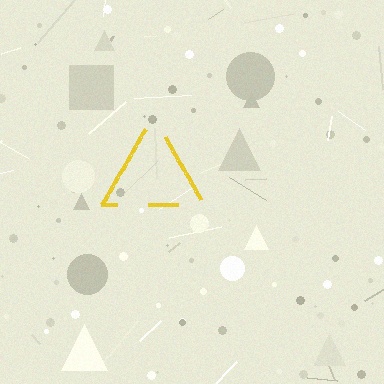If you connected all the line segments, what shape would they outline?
They would outline a triangle.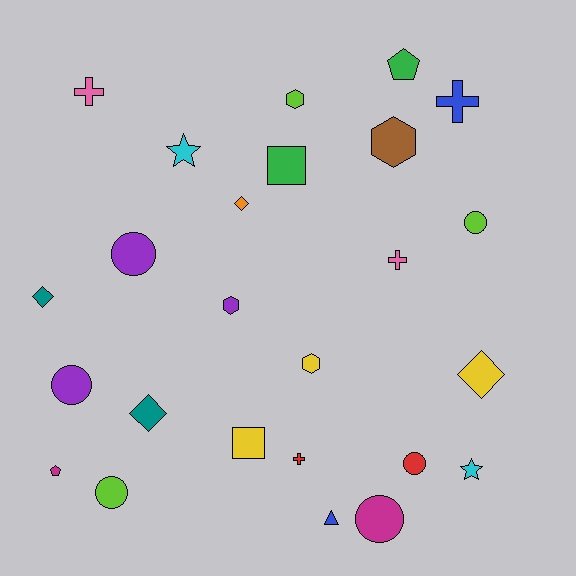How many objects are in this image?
There are 25 objects.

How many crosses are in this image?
There are 4 crosses.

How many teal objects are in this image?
There are 2 teal objects.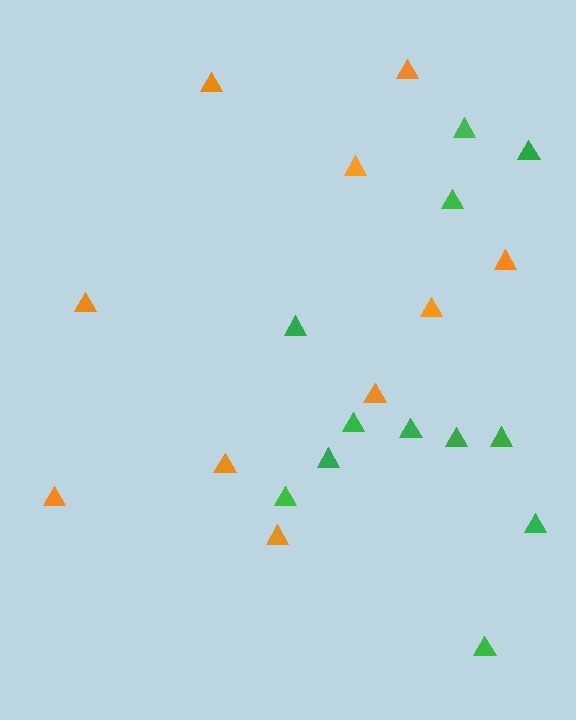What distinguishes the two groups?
There are 2 groups: one group of green triangles (12) and one group of orange triangles (10).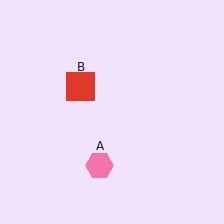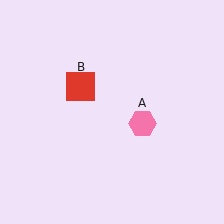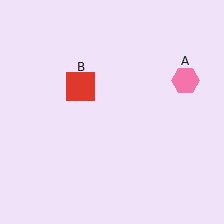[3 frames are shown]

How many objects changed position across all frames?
1 object changed position: pink hexagon (object A).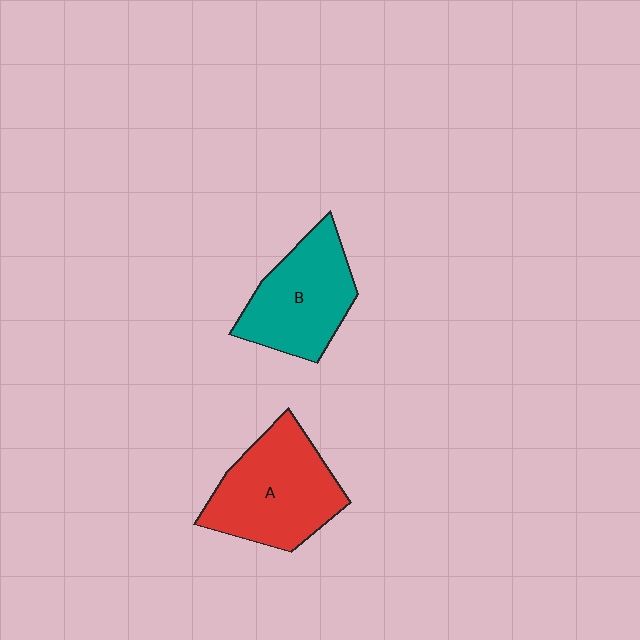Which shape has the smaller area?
Shape B (teal).